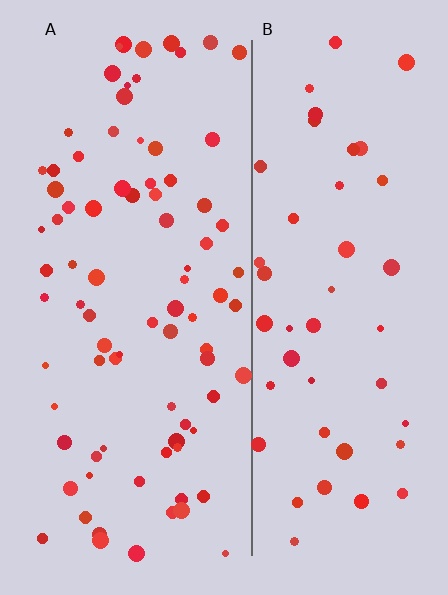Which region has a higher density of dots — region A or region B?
A (the left).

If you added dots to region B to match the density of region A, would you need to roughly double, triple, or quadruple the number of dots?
Approximately double.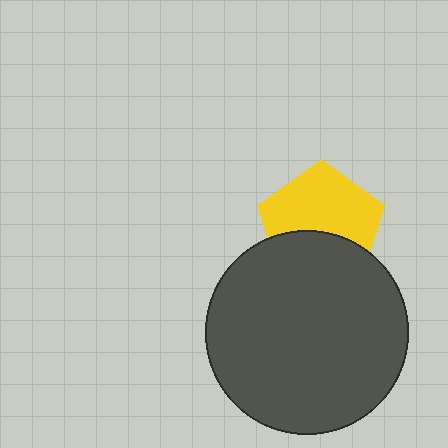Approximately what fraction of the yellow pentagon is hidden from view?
Roughly 40% of the yellow pentagon is hidden behind the dark gray circle.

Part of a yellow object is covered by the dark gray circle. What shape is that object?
It is a pentagon.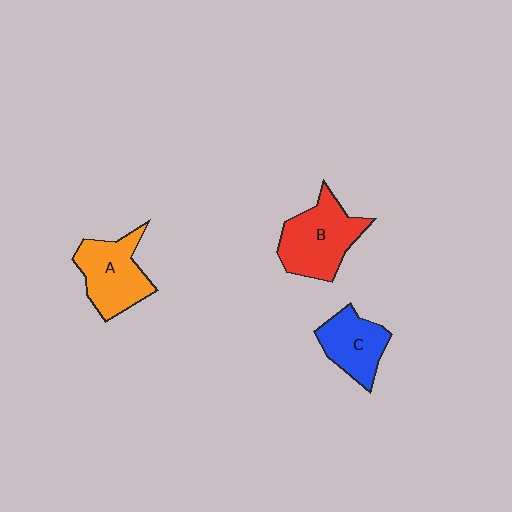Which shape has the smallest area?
Shape C (blue).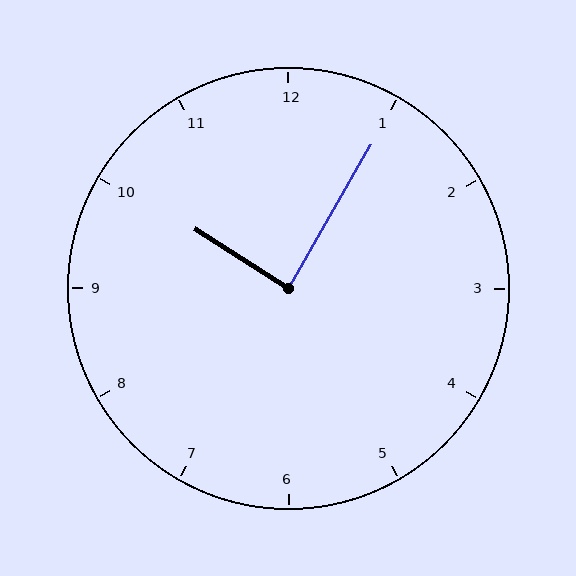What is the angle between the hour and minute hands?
Approximately 88 degrees.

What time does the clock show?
10:05.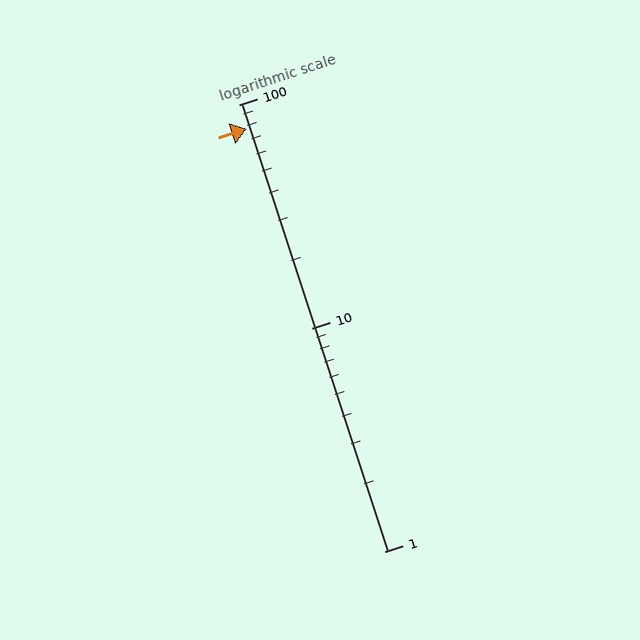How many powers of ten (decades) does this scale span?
The scale spans 2 decades, from 1 to 100.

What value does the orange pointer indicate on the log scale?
The pointer indicates approximately 78.